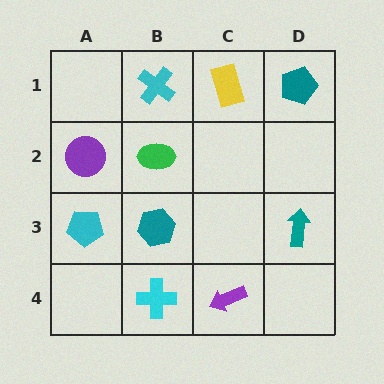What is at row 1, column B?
A cyan cross.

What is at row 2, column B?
A green ellipse.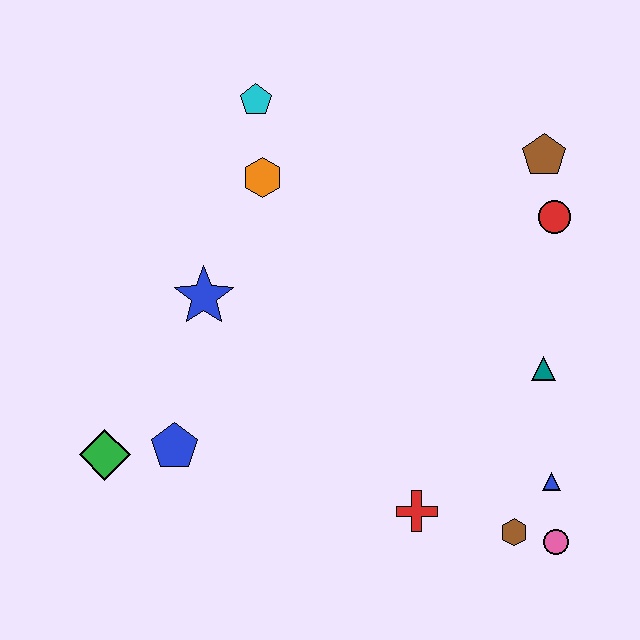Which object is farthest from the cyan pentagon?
The pink circle is farthest from the cyan pentagon.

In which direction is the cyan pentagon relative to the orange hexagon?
The cyan pentagon is above the orange hexagon.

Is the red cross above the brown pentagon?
No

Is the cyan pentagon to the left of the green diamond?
No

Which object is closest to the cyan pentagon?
The orange hexagon is closest to the cyan pentagon.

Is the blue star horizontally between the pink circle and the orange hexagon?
No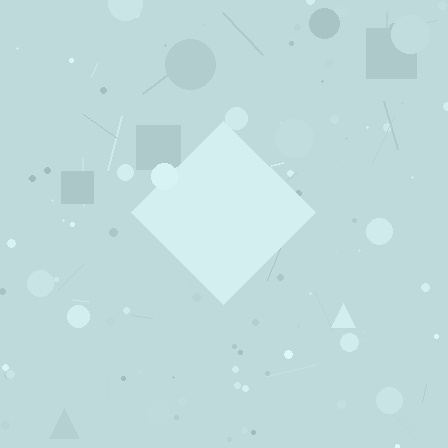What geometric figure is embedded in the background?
A diamond is embedded in the background.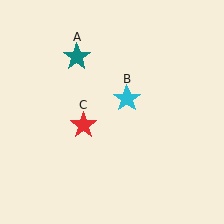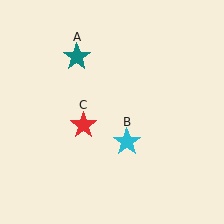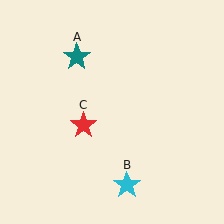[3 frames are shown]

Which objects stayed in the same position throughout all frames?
Teal star (object A) and red star (object C) remained stationary.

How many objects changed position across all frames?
1 object changed position: cyan star (object B).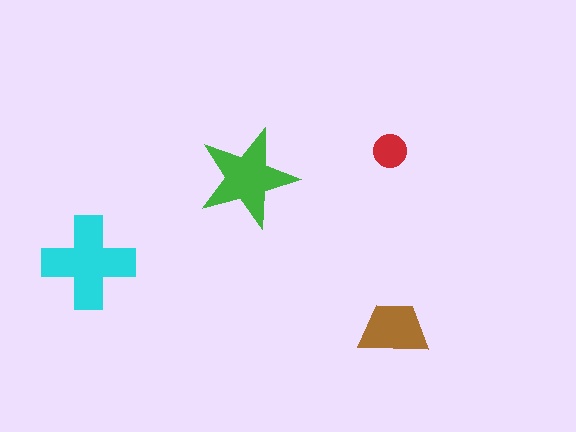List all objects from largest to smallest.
The cyan cross, the green star, the brown trapezoid, the red circle.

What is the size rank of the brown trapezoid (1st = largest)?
3rd.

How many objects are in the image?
There are 4 objects in the image.